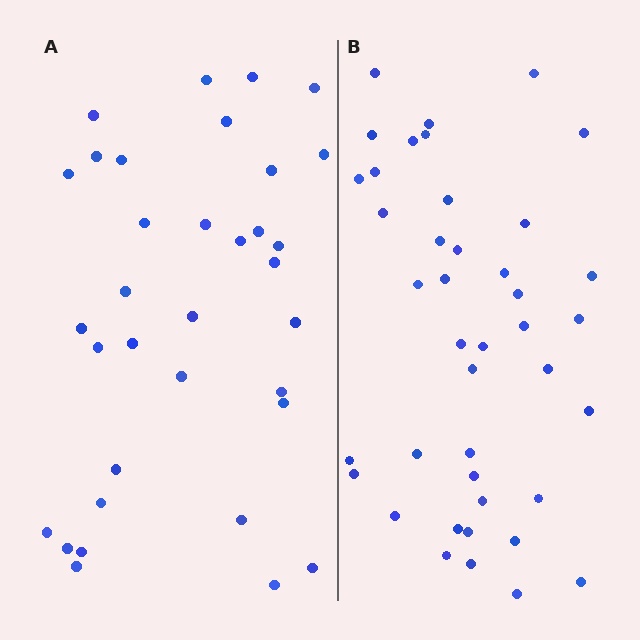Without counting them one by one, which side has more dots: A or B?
Region B (the right region) has more dots.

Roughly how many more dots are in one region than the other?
Region B has roughly 8 or so more dots than region A.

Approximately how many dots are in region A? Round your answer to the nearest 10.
About 30 dots. (The exact count is 34, which rounds to 30.)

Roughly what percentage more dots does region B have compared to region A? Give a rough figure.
About 20% more.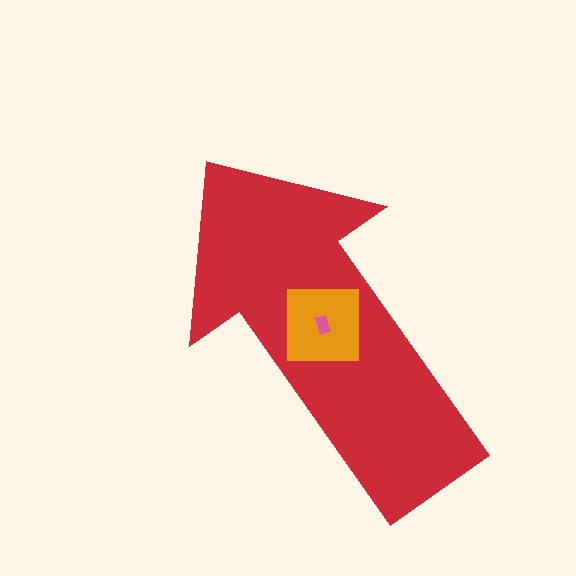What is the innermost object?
The pink rectangle.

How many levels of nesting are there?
3.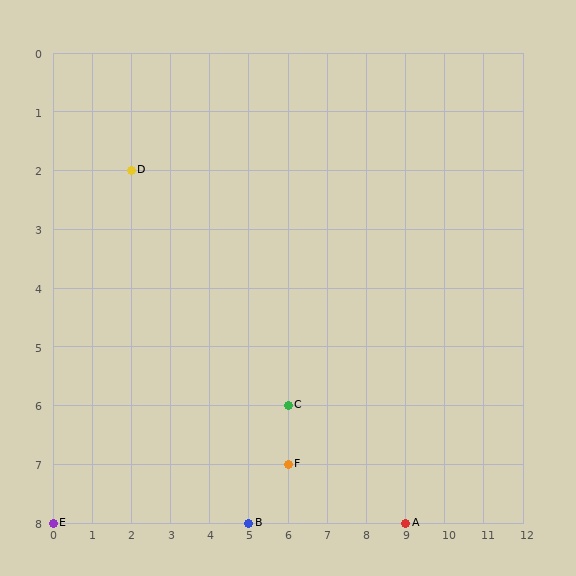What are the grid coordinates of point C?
Point C is at grid coordinates (6, 6).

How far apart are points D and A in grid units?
Points D and A are 7 columns and 6 rows apart (about 9.2 grid units diagonally).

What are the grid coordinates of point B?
Point B is at grid coordinates (5, 8).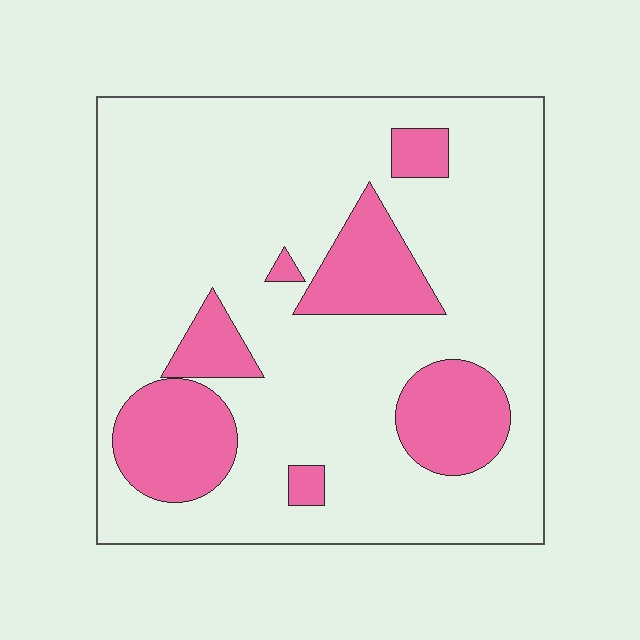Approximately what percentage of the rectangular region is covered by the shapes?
Approximately 20%.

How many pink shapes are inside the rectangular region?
7.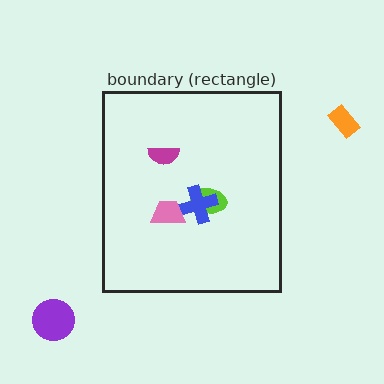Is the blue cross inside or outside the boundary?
Inside.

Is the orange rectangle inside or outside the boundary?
Outside.